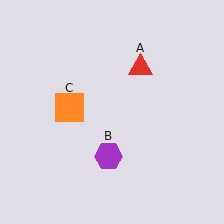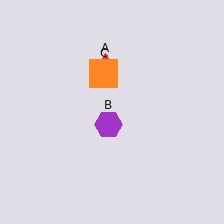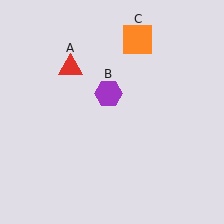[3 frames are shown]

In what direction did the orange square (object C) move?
The orange square (object C) moved up and to the right.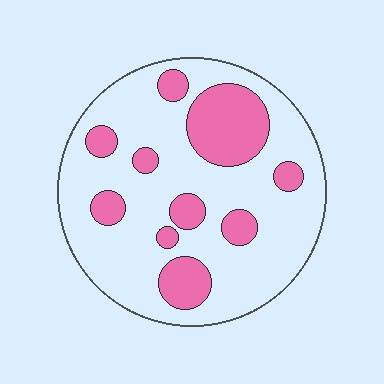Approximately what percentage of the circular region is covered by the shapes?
Approximately 25%.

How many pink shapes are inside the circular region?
10.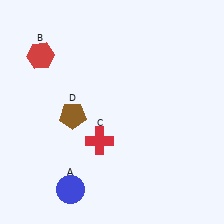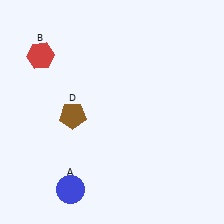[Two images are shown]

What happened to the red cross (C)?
The red cross (C) was removed in Image 2. It was in the bottom-left area of Image 1.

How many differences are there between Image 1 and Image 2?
There is 1 difference between the two images.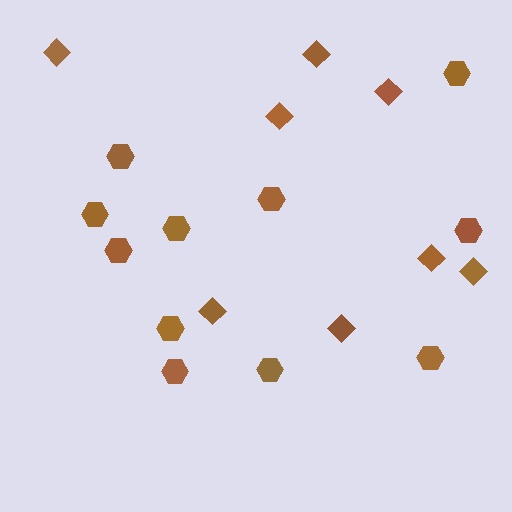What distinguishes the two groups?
There are 2 groups: one group of diamonds (8) and one group of hexagons (11).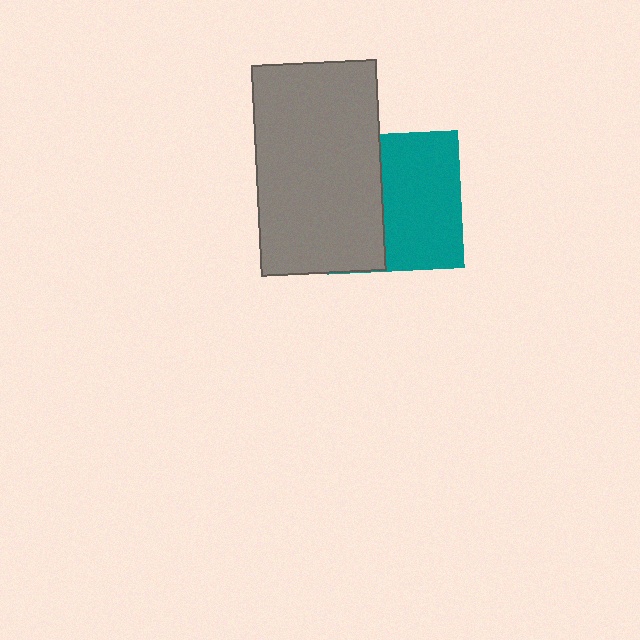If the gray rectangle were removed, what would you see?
You would see the complete teal square.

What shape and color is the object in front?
The object in front is a gray rectangle.